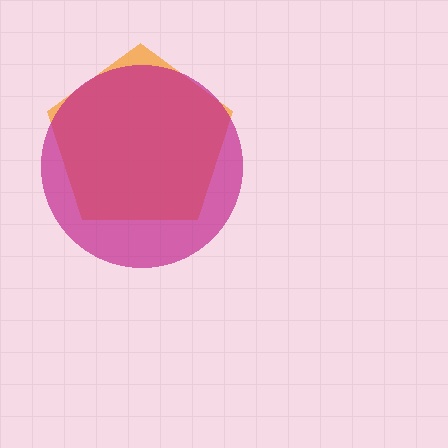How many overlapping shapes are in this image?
There are 2 overlapping shapes in the image.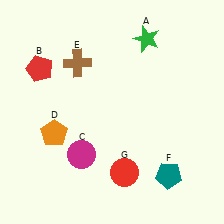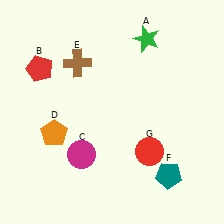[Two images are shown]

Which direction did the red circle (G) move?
The red circle (G) moved right.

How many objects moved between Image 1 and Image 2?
1 object moved between the two images.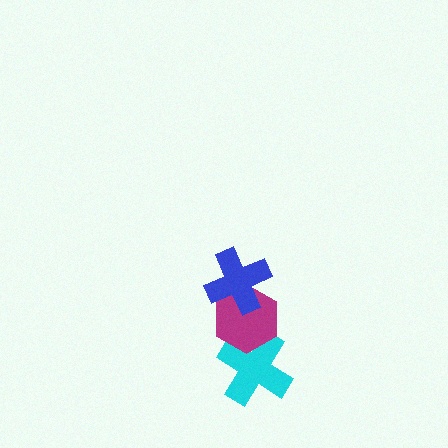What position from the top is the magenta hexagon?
The magenta hexagon is 2nd from the top.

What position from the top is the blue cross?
The blue cross is 1st from the top.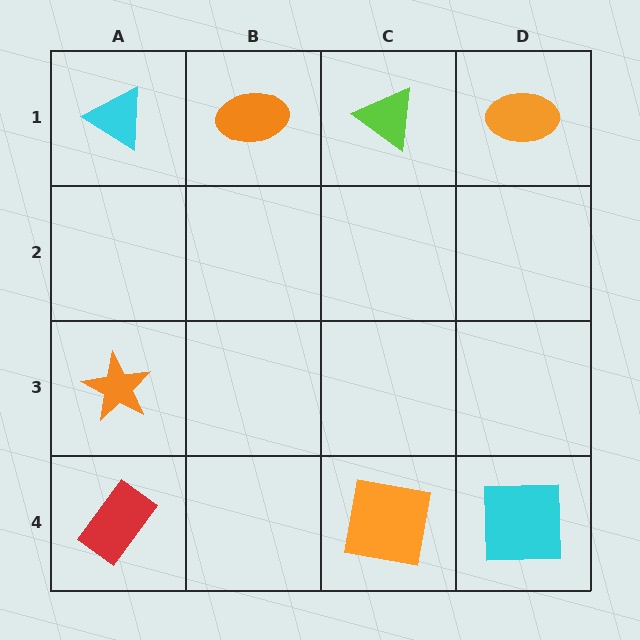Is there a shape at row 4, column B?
No, that cell is empty.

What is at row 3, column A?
An orange star.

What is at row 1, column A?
A cyan triangle.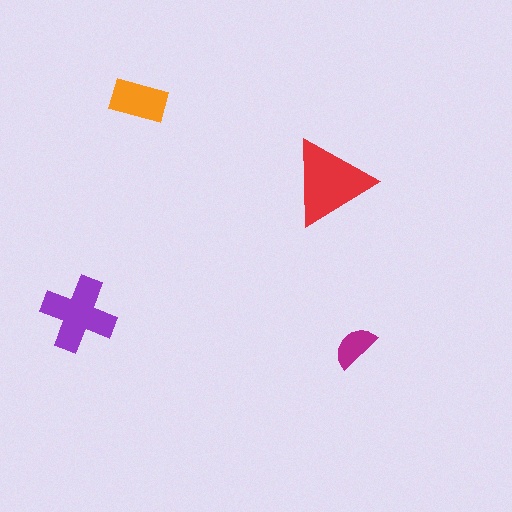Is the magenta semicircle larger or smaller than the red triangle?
Smaller.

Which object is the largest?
The red triangle.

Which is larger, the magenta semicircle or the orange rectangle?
The orange rectangle.